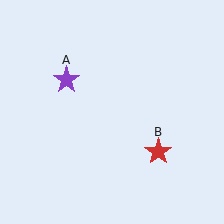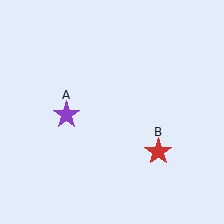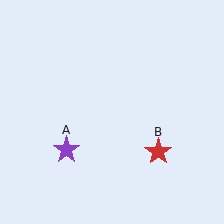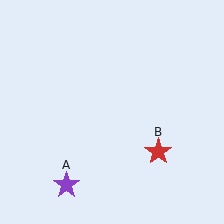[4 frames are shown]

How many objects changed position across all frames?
1 object changed position: purple star (object A).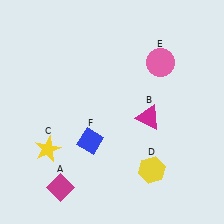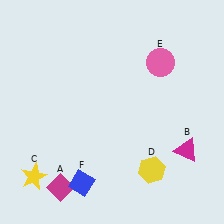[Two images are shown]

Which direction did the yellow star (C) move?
The yellow star (C) moved down.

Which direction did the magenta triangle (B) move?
The magenta triangle (B) moved right.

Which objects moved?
The objects that moved are: the magenta triangle (B), the yellow star (C), the blue diamond (F).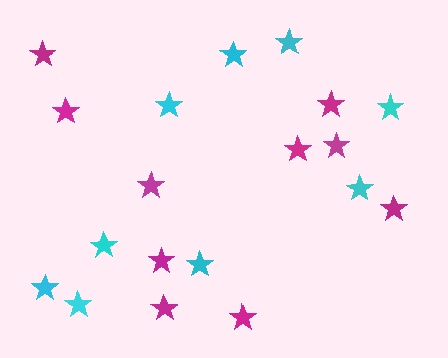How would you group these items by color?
There are 2 groups: one group of magenta stars (10) and one group of cyan stars (9).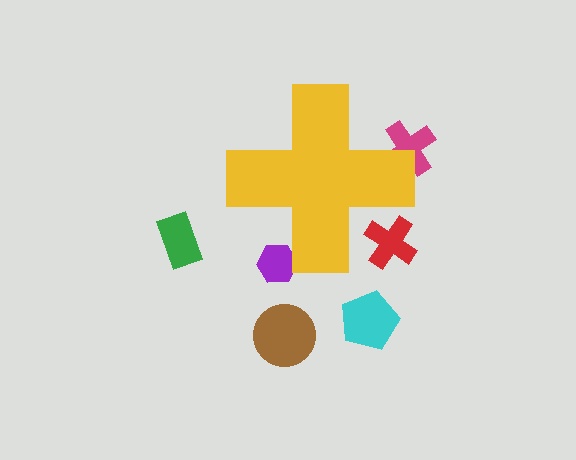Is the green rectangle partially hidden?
No, the green rectangle is fully visible.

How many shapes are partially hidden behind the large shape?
3 shapes are partially hidden.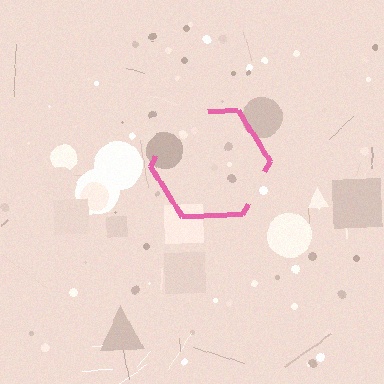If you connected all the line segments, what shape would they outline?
They would outline a hexagon.